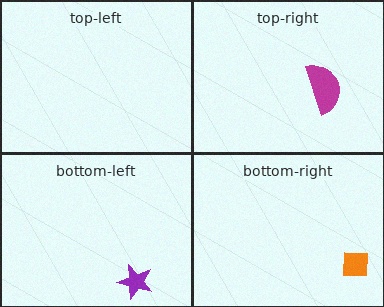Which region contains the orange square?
The bottom-right region.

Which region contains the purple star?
The bottom-left region.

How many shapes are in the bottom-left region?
1.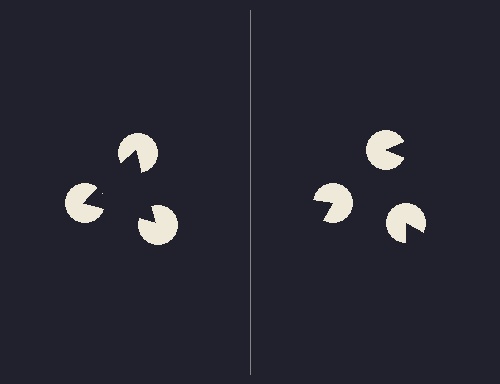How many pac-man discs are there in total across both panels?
6 — 3 on each side.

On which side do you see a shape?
An illusory triangle appears on the left side. On the right side the wedge cuts are rotated, so no coherent shape forms.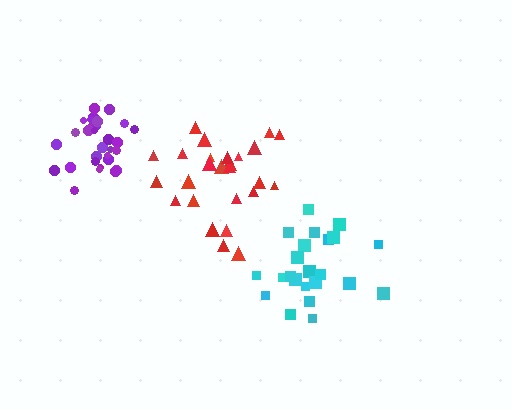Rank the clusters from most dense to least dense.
purple, cyan, red.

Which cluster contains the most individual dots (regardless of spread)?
Purple (30).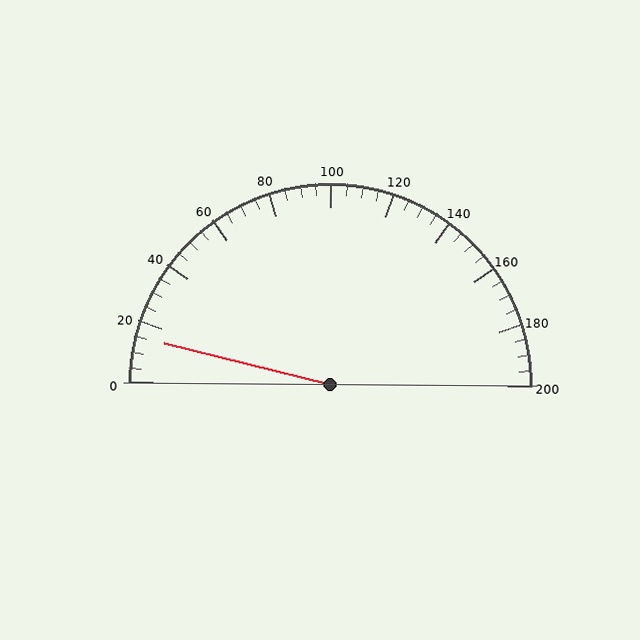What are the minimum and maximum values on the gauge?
The gauge ranges from 0 to 200.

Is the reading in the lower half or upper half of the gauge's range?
The reading is in the lower half of the range (0 to 200).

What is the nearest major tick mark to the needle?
The nearest major tick mark is 20.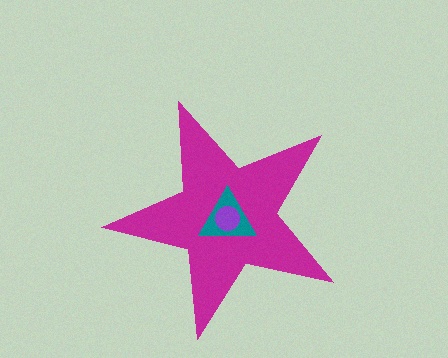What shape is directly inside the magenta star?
The teal triangle.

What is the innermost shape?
The purple circle.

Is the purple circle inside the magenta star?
Yes.